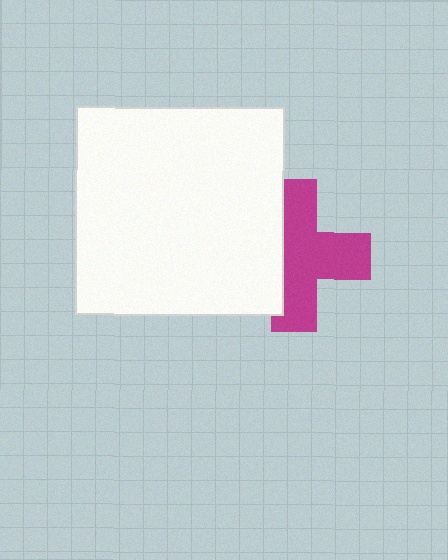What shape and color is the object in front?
The object in front is a white square.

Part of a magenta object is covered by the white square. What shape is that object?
It is a cross.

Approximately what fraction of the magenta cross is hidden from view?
Roughly 35% of the magenta cross is hidden behind the white square.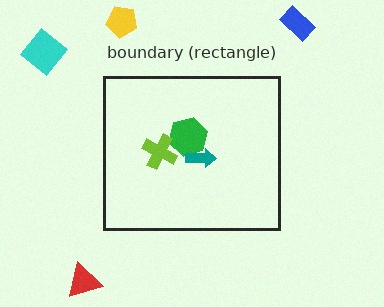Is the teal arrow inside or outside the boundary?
Inside.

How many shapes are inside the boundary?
3 inside, 4 outside.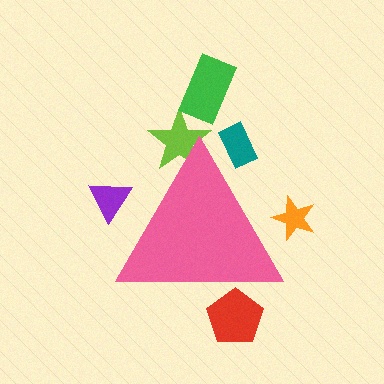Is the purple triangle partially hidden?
Yes, the purple triangle is partially hidden behind the pink triangle.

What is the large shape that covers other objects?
A pink triangle.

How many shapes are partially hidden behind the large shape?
5 shapes are partially hidden.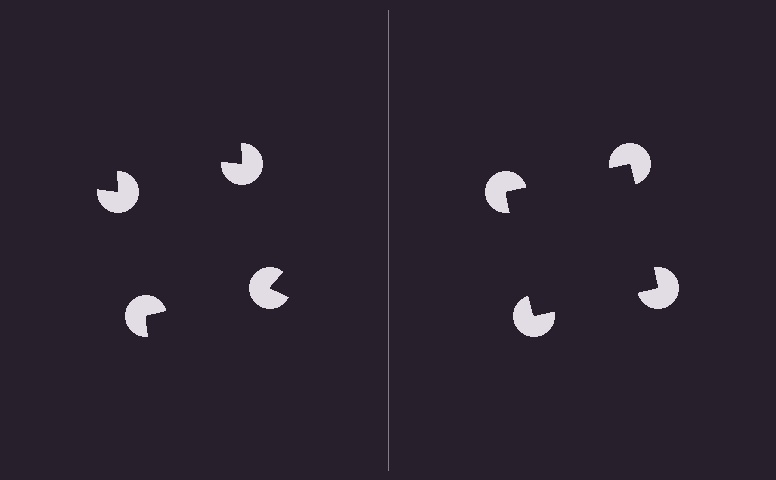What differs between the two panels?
The pac-man discs are positioned identically on both sides; only the wedge orientations differ. On the right they align to a square; on the left they are misaligned.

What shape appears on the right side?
An illusory square.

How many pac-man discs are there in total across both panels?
8 — 4 on each side.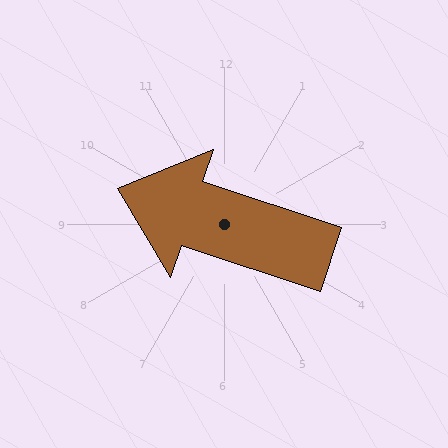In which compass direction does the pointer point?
West.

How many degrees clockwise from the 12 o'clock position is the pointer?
Approximately 289 degrees.